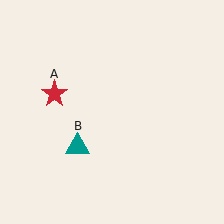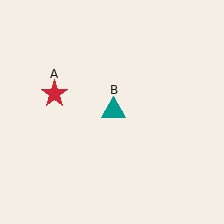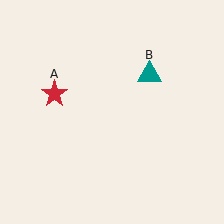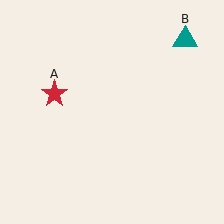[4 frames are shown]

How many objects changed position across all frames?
1 object changed position: teal triangle (object B).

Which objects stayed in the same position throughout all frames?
Red star (object A) remained stationary.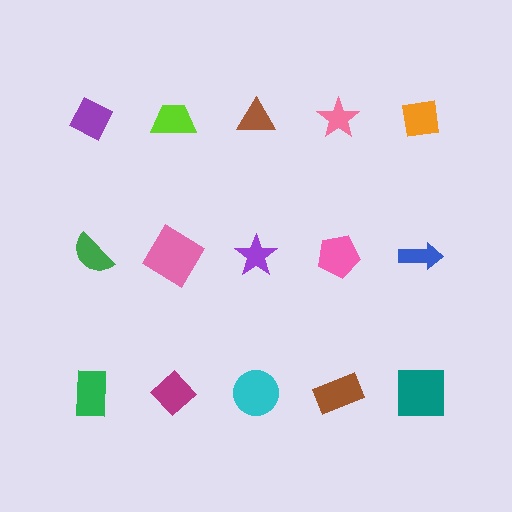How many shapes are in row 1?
5 shapes.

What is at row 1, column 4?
A pink star.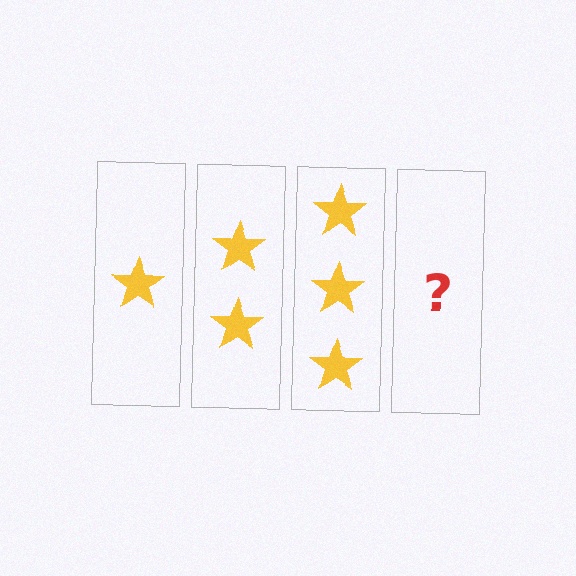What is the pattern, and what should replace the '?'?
The pattern is that each step adds one more star. The '?' should be 4 stars.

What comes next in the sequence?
The next element should be 4 stars.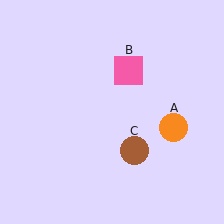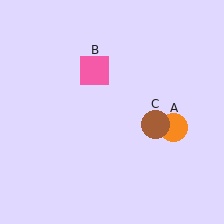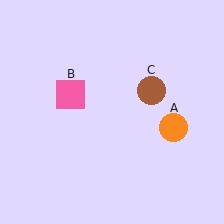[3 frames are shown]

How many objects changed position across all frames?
2 objects changed position: pink square (object B), brown circle (object C).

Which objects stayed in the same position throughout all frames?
Orange circle (object A) remained stationary.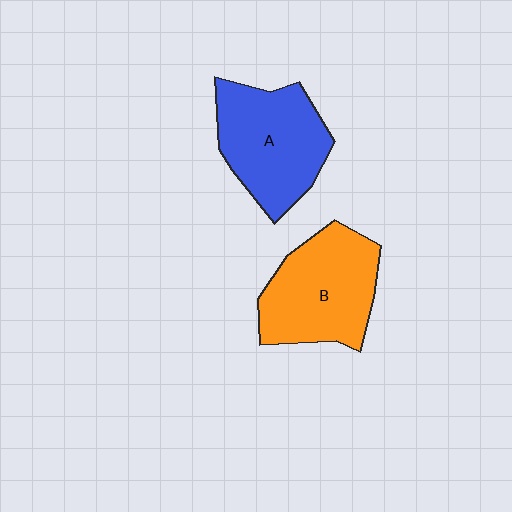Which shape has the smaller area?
Shape A (blue).